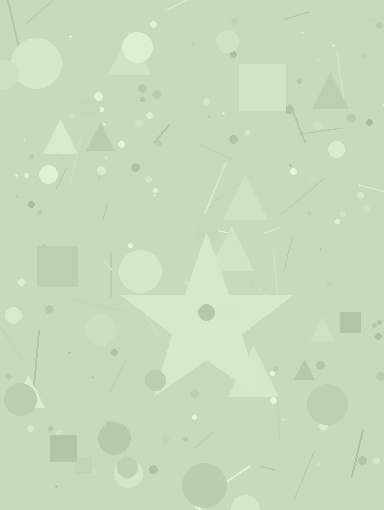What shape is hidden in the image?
A star is hidden in the image.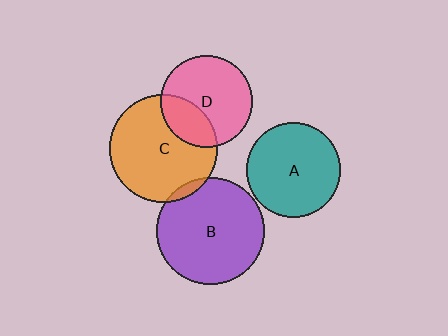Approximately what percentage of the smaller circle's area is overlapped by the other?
Approximately 30%.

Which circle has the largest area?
Circle C (orange).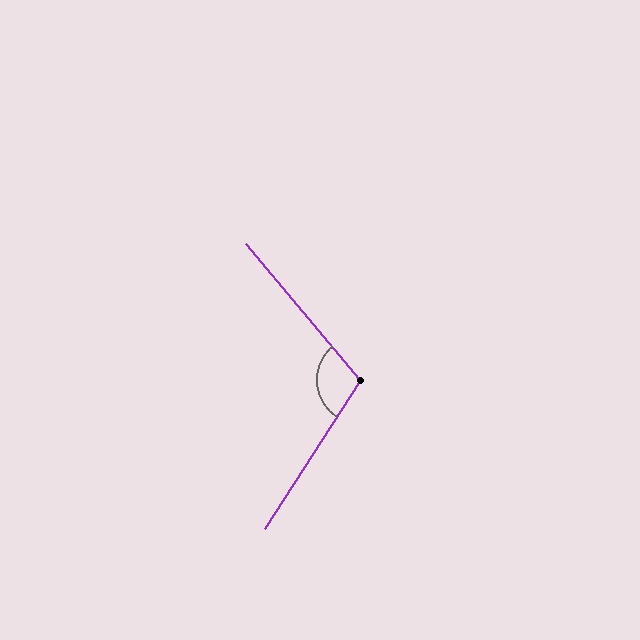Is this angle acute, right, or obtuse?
It is obtuse.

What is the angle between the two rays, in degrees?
Approximately 107 degrees.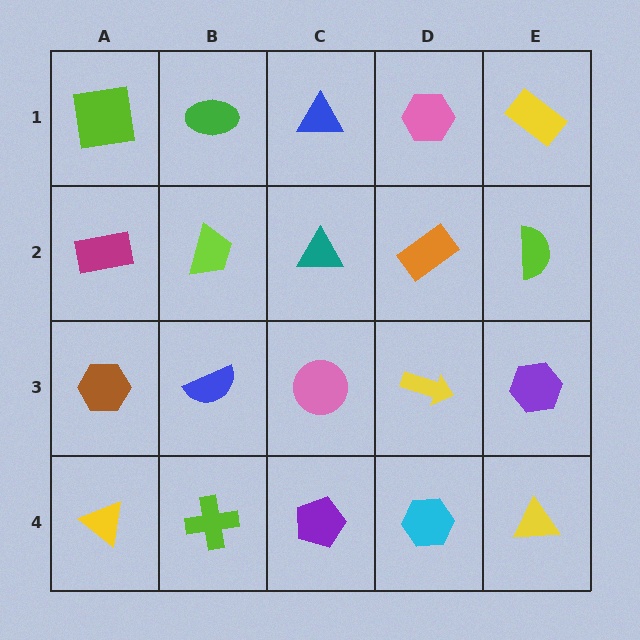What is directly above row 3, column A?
A magenta rectangle.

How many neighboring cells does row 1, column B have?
3.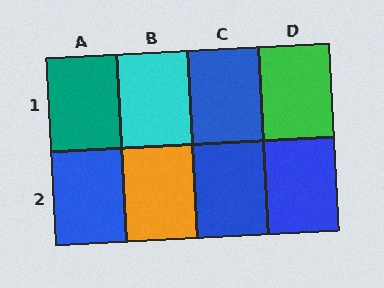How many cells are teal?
1 cell is teal.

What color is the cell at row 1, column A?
Teal.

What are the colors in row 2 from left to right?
Blue, orange, blue, blue.